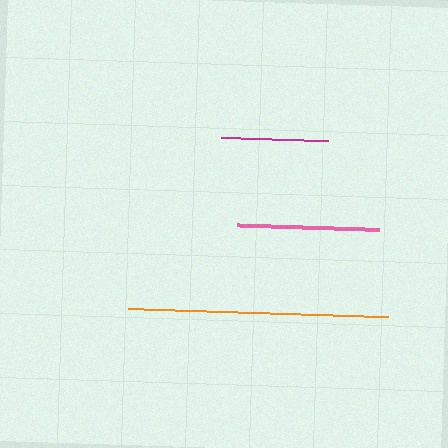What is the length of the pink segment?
The pink segment is approximately 141 pixels long.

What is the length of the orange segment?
The orange segment is approximately 260 pixels long.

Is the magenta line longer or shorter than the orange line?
The orange line is longer than the magenta line.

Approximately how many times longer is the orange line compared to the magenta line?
The orange line is approximately 2.4 times the length of the magenta line.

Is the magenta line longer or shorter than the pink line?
The pink line is longer than the magenta line.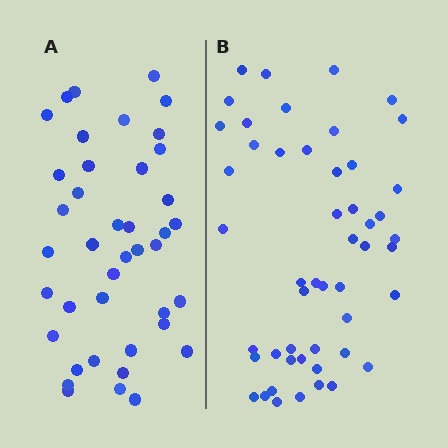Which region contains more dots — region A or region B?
Region B (the right region) has more dots.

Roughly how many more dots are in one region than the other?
Region B has roughly 8 or so more dots than region A.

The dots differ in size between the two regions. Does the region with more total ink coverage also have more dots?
No. Region A has more total ink coverage because its dots are larger, but region B actually contains more individual dots. Total area can be misleading — the number of items is what matters here.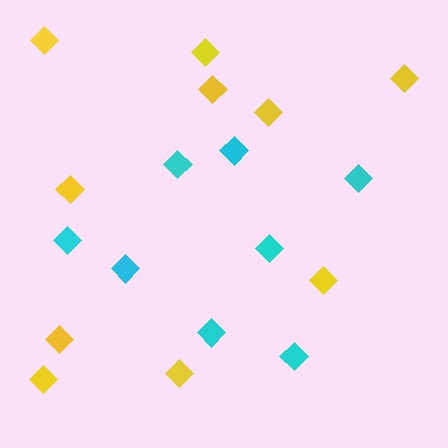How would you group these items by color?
There are 2 groups: one group of yellow diamonds (10) and one group of cyan diamonds (8).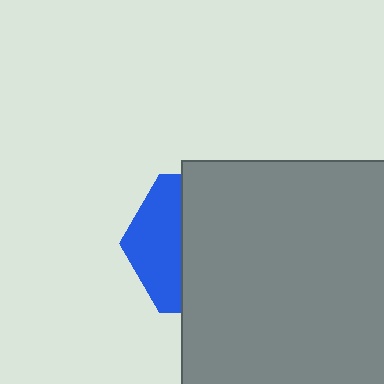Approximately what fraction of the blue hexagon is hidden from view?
Roughly 65% of the blue hexagon is hidden behind the gray rectangle.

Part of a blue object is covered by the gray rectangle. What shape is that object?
It is a hexagon.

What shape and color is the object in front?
The object in front is a gray rectangle.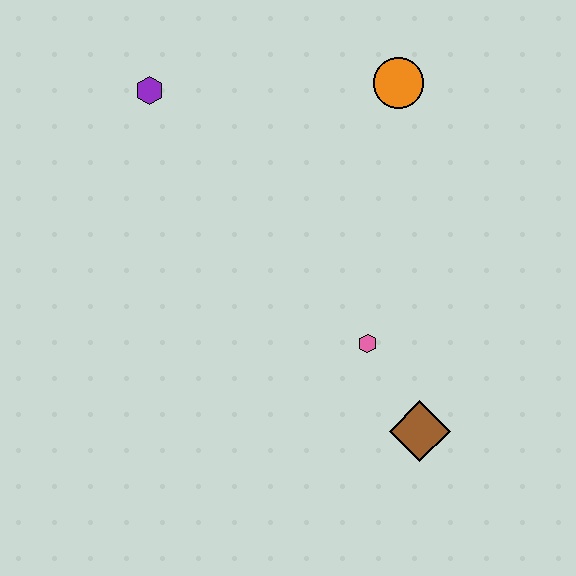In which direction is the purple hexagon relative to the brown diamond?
The purple hexagon is above the brown diamond.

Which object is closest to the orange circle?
The purple hexagon is closest to the orange circle.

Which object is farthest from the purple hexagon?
The brown diamond is farthest from the purple hexagon.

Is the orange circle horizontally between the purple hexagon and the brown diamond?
Yes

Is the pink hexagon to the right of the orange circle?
No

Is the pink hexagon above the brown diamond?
Yes